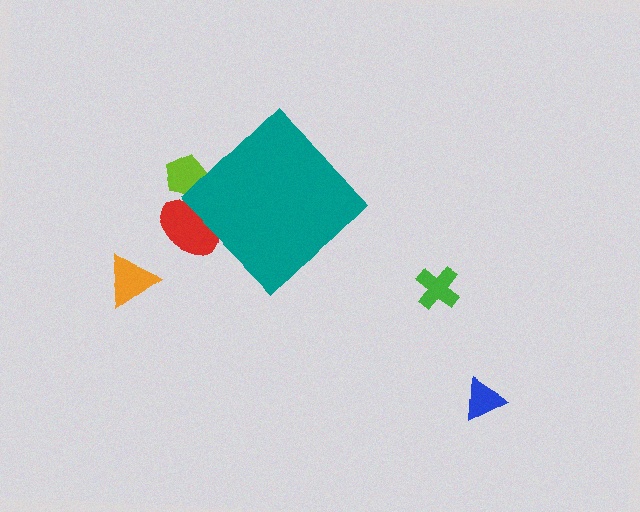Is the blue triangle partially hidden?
No, the blue triangle is fully visible.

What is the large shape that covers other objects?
A teal diamond.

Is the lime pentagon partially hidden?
Yes, the lime pentagon is partially hidden behind the teal diamond.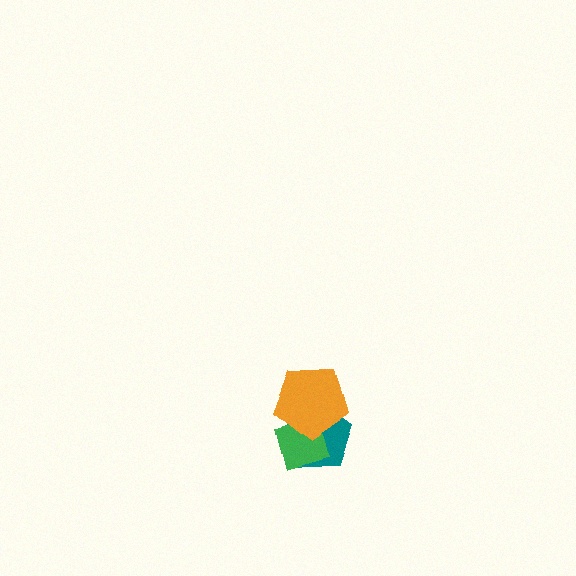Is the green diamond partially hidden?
Yes, it is partially covered by another shape.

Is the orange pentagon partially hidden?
No, no other shape covers it.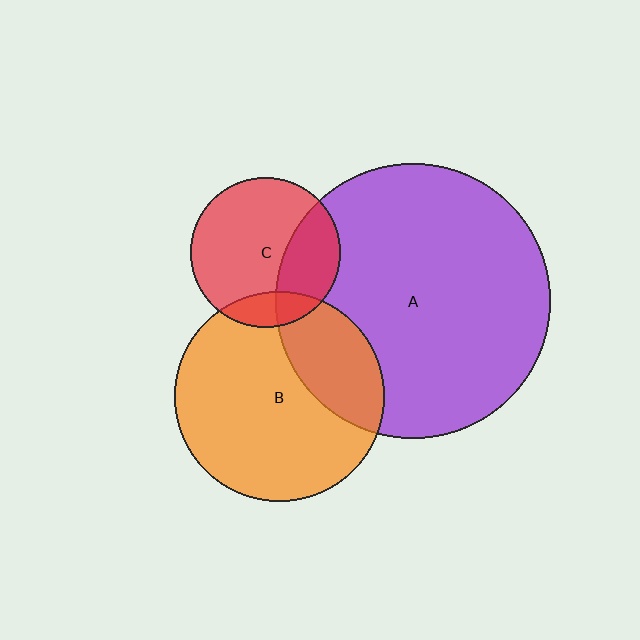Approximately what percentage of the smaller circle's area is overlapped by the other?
Approximately 15%.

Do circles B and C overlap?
Yes.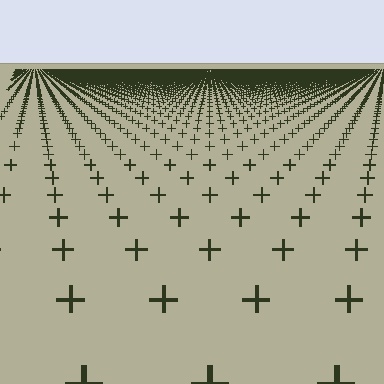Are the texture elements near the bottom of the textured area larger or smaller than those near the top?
Larger. Near the bottom, elements are closer to the viewer and appear at a bigger on-screen size.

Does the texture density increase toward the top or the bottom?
Density increases toward the top.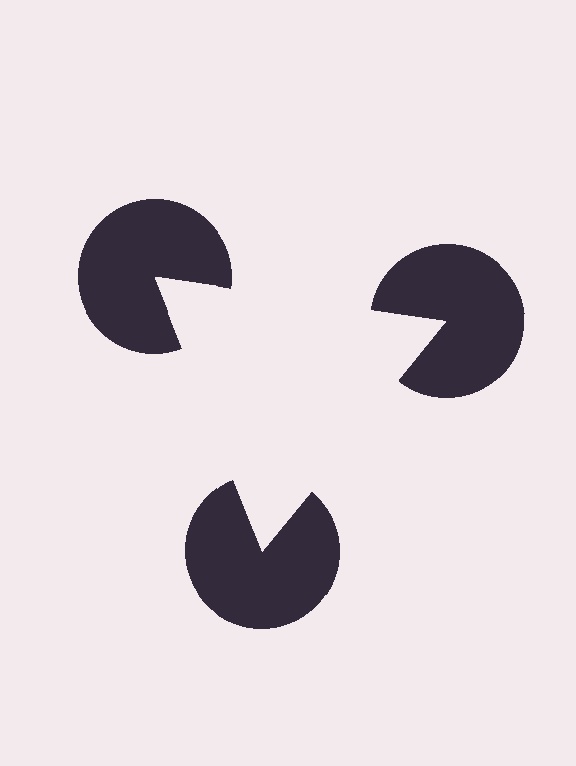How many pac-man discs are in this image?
There are 3 — one at each vertex of the illusory triangle.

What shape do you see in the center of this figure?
An illusory triangle — its edges are inferred from the aligned wedge cuts in the pac-man discs, not physically drawn.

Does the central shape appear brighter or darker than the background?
It typically appears slightly brighter than the background, even though no actual brightness change is drawn.